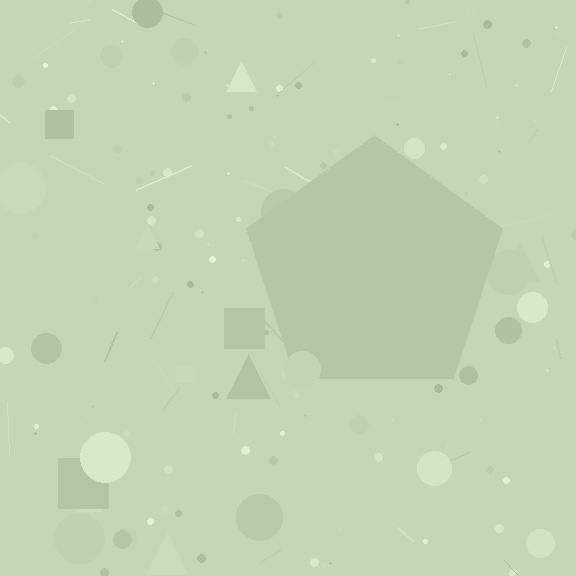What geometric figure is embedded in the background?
A pentagon is embedded in the background.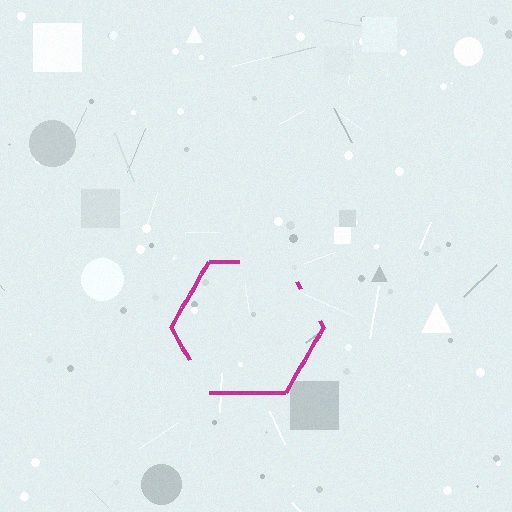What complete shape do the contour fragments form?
The contour fragments form a hexagon.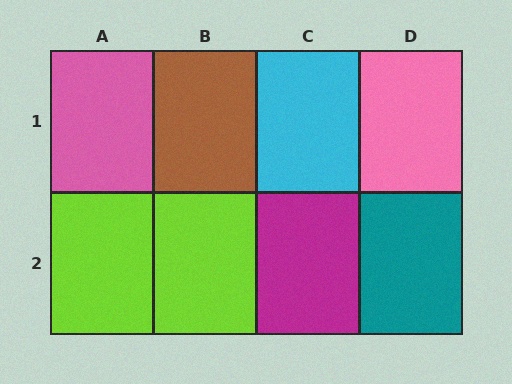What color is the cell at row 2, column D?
Teal.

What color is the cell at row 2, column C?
Magenta.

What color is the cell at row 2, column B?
Lime.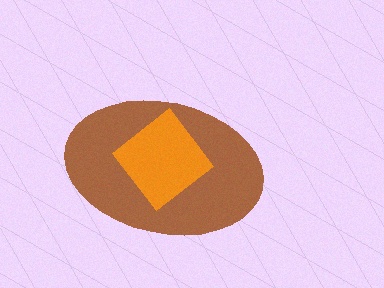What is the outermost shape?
The brown ellipse.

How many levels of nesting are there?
2.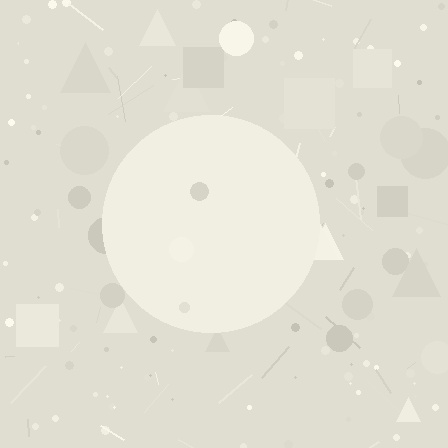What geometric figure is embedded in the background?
A circle is embedded in the background.